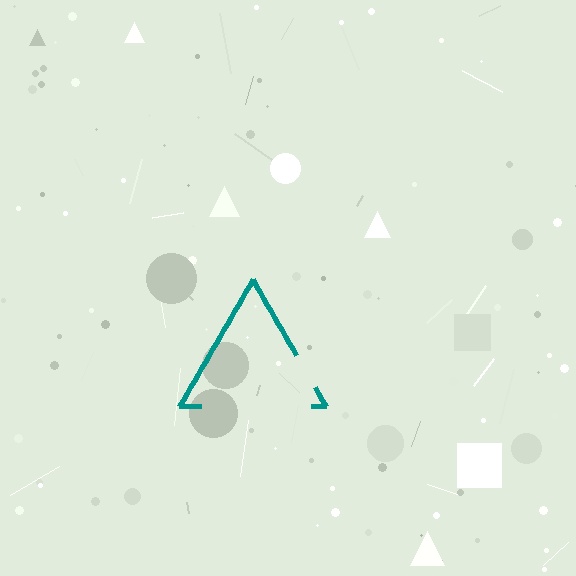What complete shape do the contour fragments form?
The contour fragments form a triangle.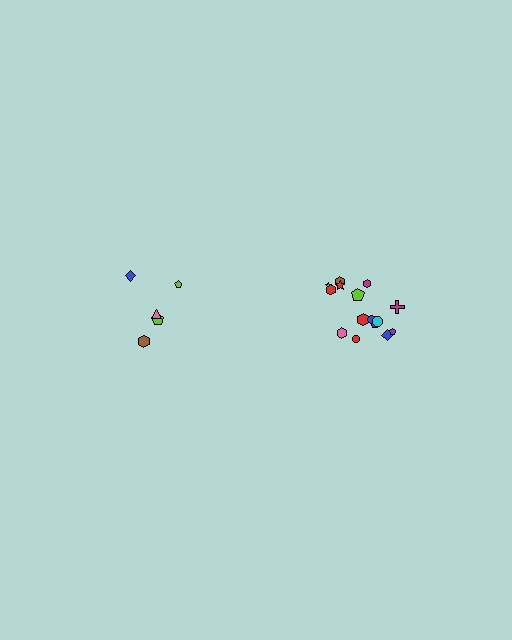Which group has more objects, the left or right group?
The right group.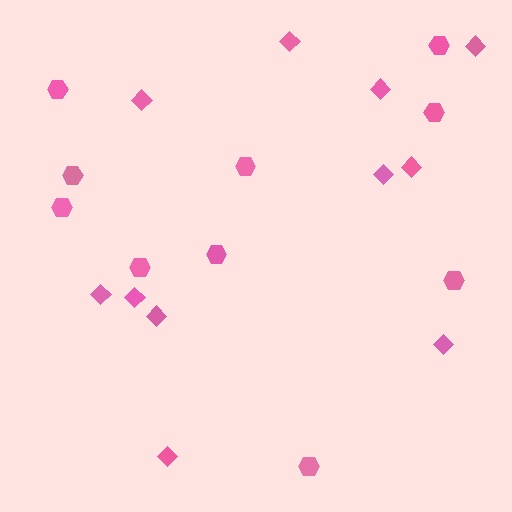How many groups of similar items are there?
There are 2 groups: one group of hexagons (10) and one group of diamonds (11).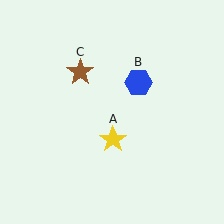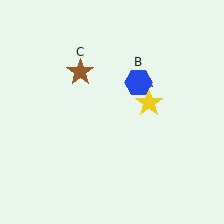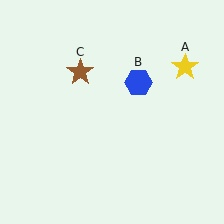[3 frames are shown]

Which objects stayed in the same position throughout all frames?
Blue hexagon (object B) and brown star (object C) remained stationary.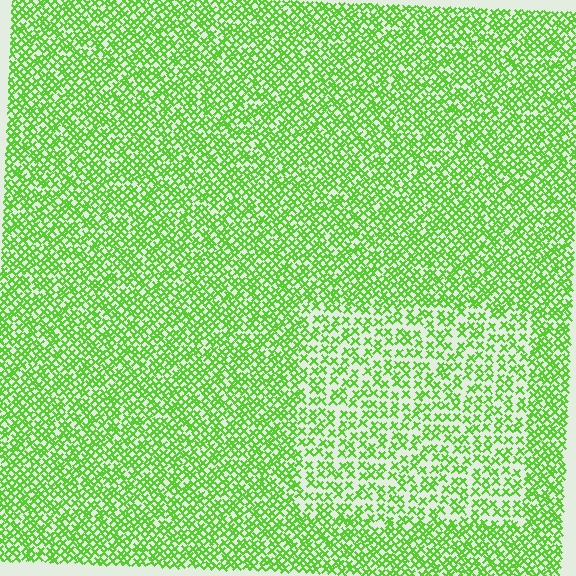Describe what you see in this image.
The image contains small lime elements arranged at two different densities. A rectangle-shaped region is visible where the elements are less densely packed than the surrounding area.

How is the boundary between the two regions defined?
The boundary is defined by a change in element density (approximately 1.7x ratio). All elements are the same color, size, and shape.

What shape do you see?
I see a rectangle.